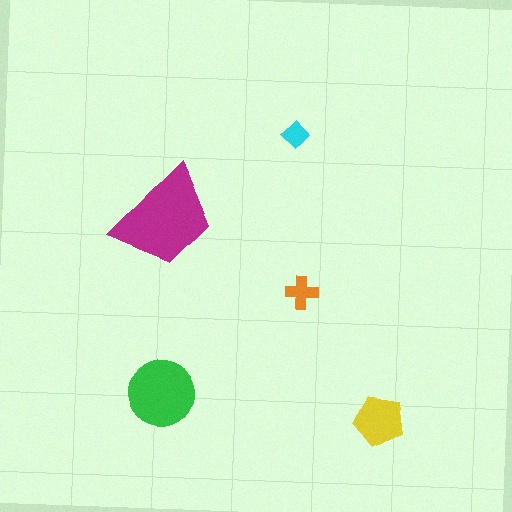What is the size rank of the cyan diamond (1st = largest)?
5th.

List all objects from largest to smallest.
The magenta trapezoid, the green circle, the yellow pentagon, the orange cross, the cyan diamond.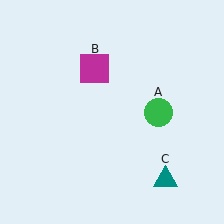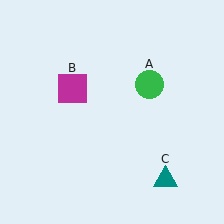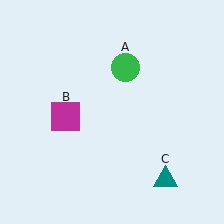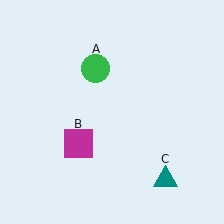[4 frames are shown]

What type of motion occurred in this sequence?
The green circle (object A), magenta square (object B) rotated counterclockwise around the center of the scene.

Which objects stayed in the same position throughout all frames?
Teal triangle (object C) remained stationary.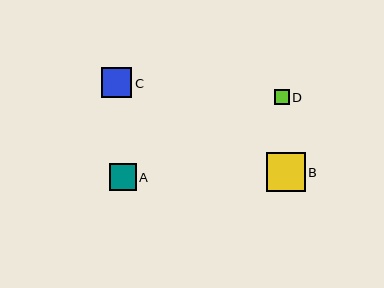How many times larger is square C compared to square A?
Square C is approximately 1.1 times the size of square A.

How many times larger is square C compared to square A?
Square C is approximately 1.1 times the size of square A.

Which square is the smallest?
Square D is the smallest with a size of approximately 15 pixels.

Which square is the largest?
Square B is the largest with a size of approximately 39 pixels.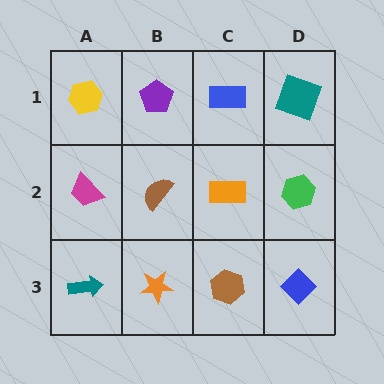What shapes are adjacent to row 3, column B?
A brown semicircle (row 2, column B), a teal arrow (row 3, column A), a brown hexagon (row 3, column C).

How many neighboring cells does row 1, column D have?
2.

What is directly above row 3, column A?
A magenta trapezoid.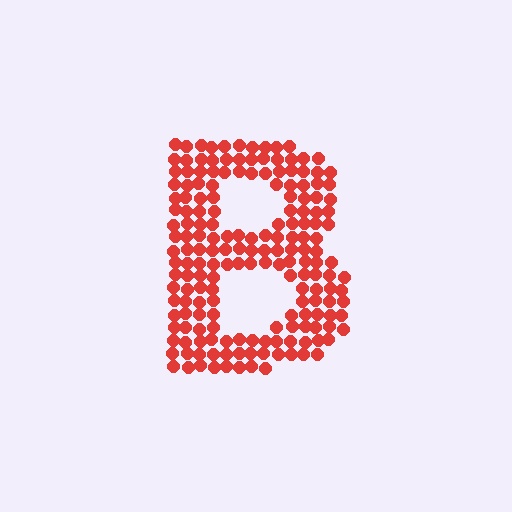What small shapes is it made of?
It is made of small circles.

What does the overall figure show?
The overall figure shows the letter B.